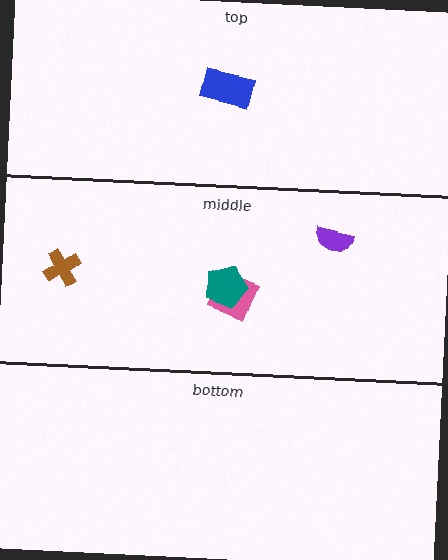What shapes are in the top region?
The blue rectangle.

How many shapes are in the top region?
1.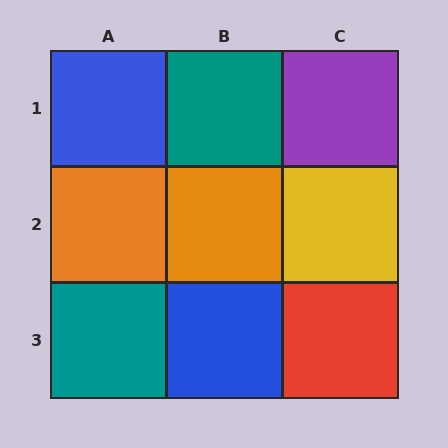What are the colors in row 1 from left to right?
Blue, teal, purple.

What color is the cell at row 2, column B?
Orange.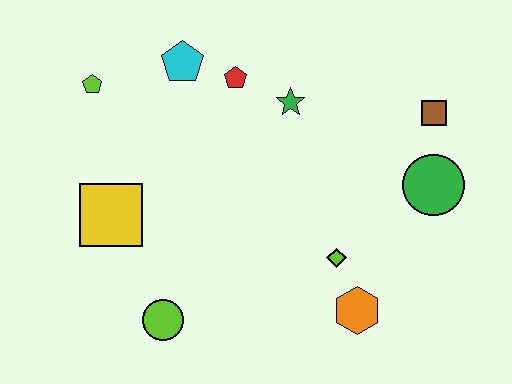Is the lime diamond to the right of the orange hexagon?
No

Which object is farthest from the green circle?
The lime pentagon is farthest from the green circle.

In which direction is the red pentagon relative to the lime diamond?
The red pentagon is above the lime diamond.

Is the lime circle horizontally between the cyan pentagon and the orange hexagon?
No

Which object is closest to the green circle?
The brown square is closest to the green circle.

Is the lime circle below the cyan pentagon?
Yes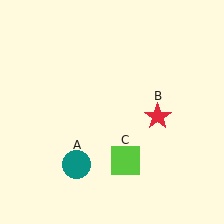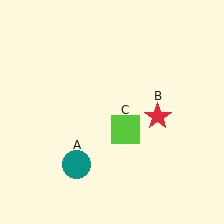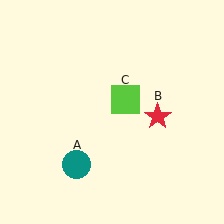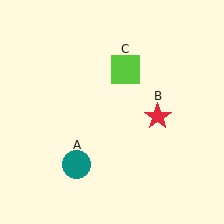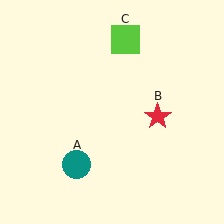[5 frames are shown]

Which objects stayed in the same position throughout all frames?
Teal circle (object A) and red star (object B) remained stationary.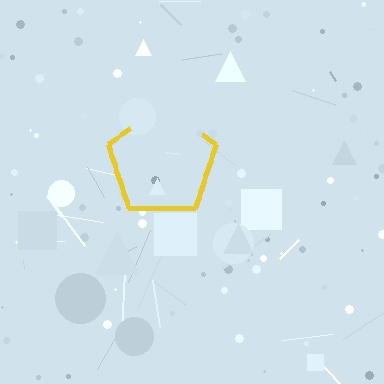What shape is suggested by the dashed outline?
The dashed outline suggests a pentagon.